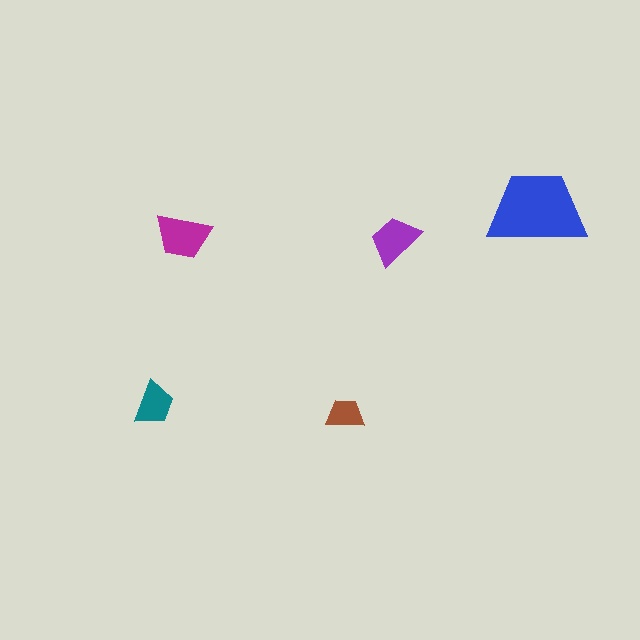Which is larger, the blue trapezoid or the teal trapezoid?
The blue one.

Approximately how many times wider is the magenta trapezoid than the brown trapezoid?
About 1.5 times wider.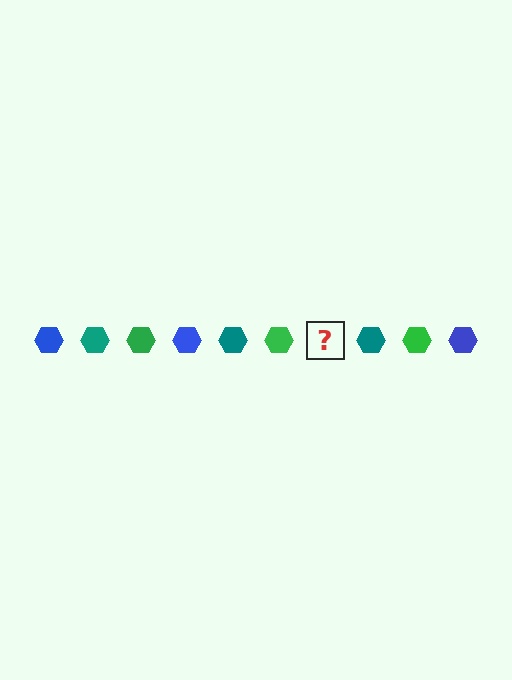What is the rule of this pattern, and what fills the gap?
The rule is that the pattern cycles through blue, teal, green hexagons. The gap should be filled with a blue hexagon.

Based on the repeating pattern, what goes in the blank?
The blank should be a blue hexagon.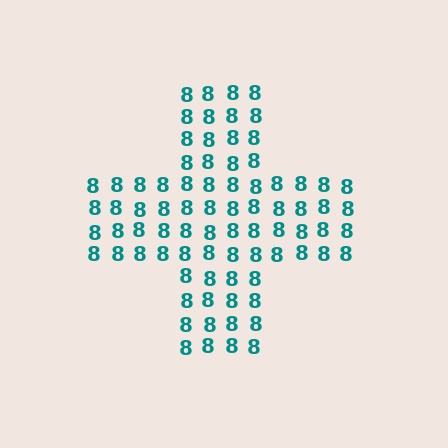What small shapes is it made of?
It is made of small digit 8's.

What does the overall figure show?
The overall figure shows a cross.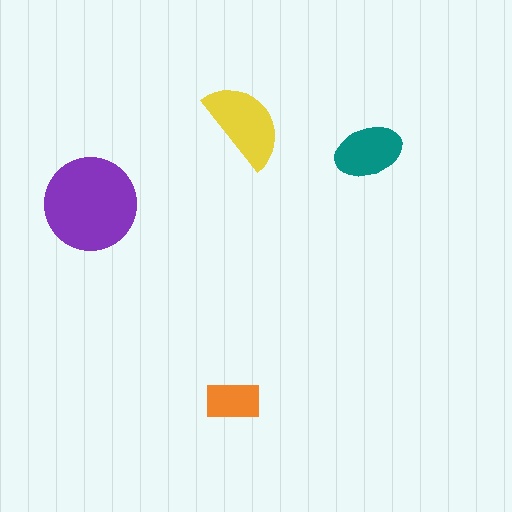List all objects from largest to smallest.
The purple circle, the yellow semicircle, the teal ellipse, the orange rectangle.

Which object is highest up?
The yellow semicircle is topmost.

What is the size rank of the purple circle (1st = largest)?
1st.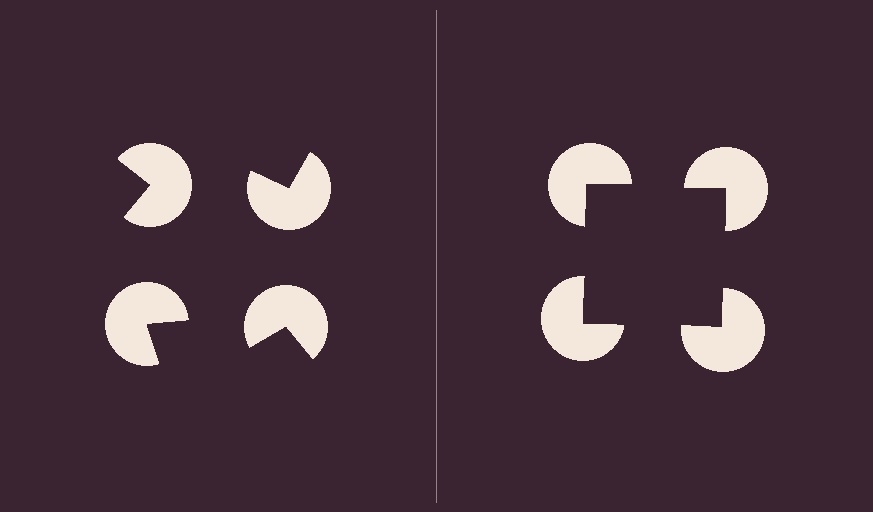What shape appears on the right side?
An illusory square.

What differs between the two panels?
The pac-man discs are positioned identically on both sides; only the wedge orientations differ. On the right they align to a square; on the left they are misaligned.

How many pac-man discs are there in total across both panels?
8 — 4 on each side.